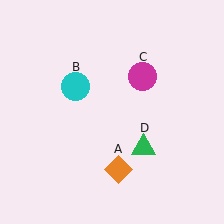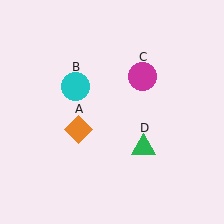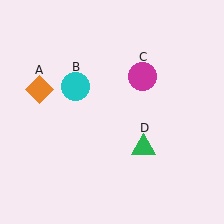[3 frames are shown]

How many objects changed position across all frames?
1 object changed position: orange diamond (object A).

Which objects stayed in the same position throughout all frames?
Cyan circle (object B) and magenta circle (object C) and green triangle (object D) remained stationary.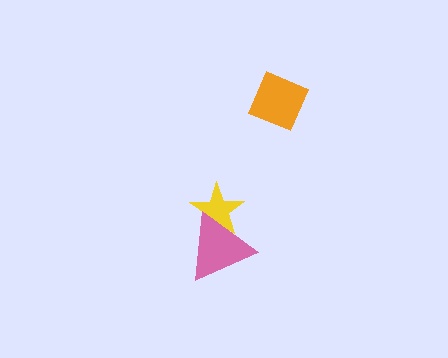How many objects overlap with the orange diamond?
0 objects overlap with the orange diamond.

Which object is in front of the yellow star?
The pink triangle is in front of the yellow star.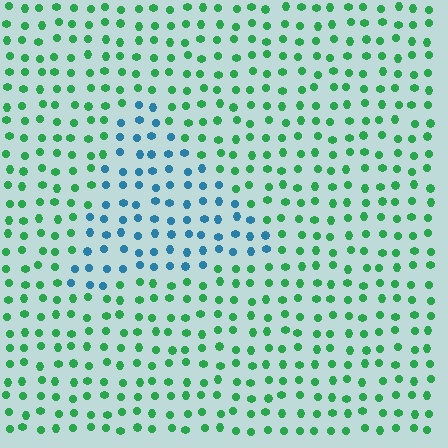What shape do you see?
I see a triangle.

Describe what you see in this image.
The image is filled with small green elements in a uniform arrangement. A triangle-shaped region is visible where the elements are tinted to a slightly different hue, forming a subtle color boundary.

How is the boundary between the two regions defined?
The boundary is defined purely by a slight shift in hue (about 62 degrees). Spacing, size, and orientation are identical on both sides.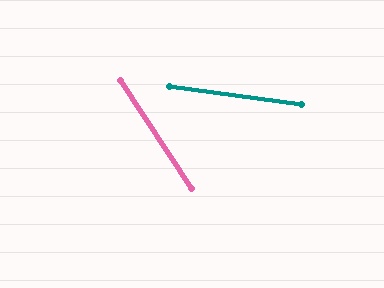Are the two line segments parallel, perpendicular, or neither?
Neither parallel nor perpendicular — they differ by about 49°.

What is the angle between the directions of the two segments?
Approximately 49 degrees.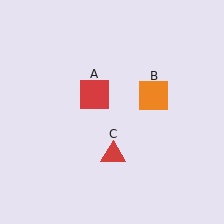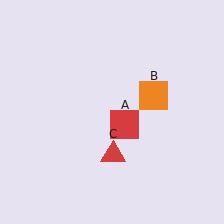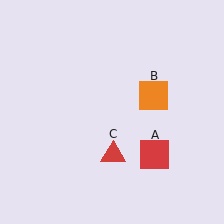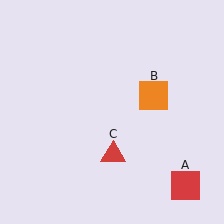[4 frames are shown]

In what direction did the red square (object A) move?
The red square (object A) moved down and to the right.